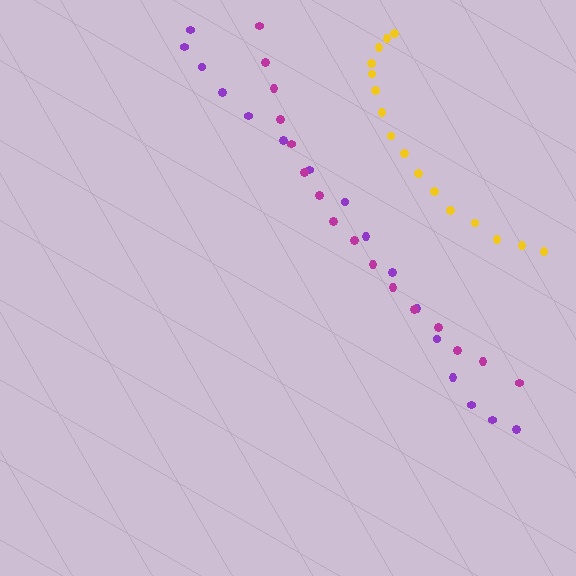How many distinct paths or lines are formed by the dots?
There are 3 distinct paths.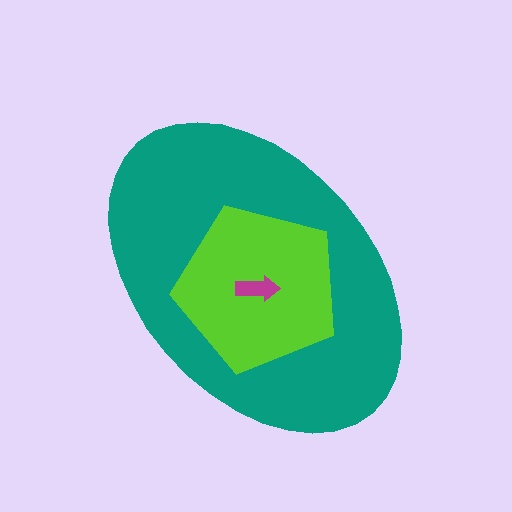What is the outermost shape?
The teal ellipse.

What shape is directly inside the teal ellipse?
The lime pentagon.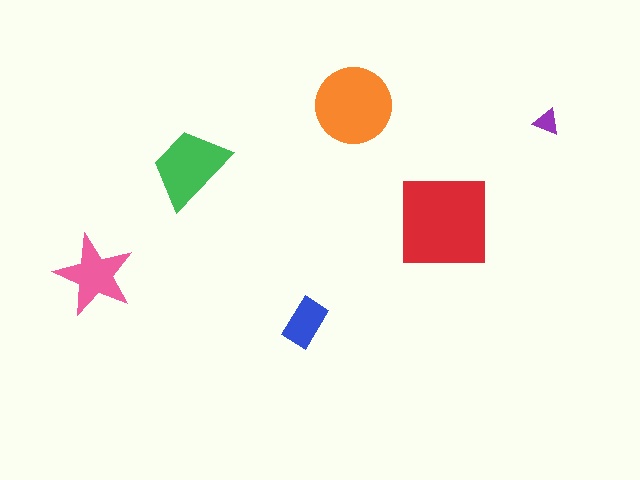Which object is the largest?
The red square.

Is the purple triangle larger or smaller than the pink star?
Smaller.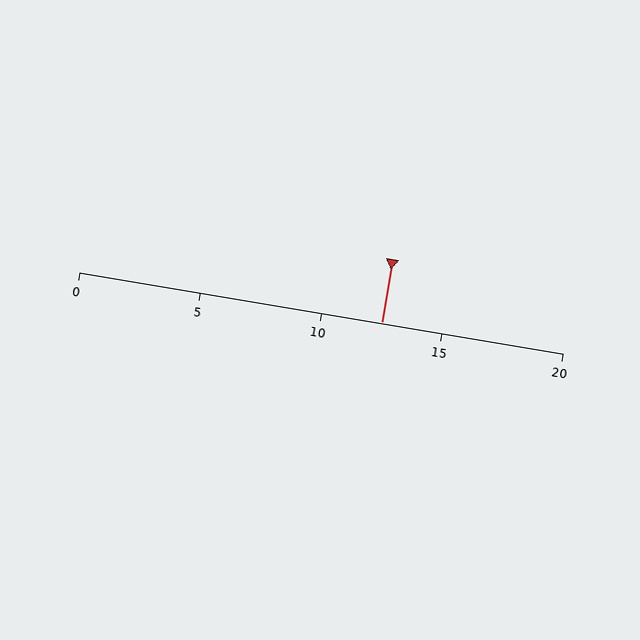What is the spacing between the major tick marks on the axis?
The major ticks are spaced 5 apart.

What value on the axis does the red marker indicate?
The marker indicates approximately 12.5.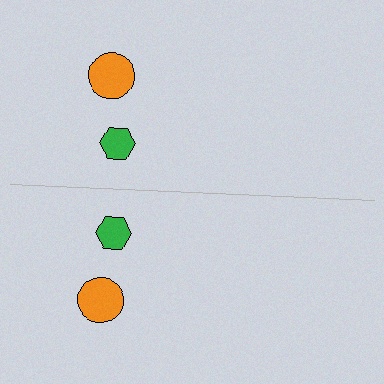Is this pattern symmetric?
Yes, this pattern has bilateral (reflection) symmetry.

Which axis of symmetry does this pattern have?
The pattern has a horizontal axis of symmetry running through the center of the image.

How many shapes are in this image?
There are 4 shapes in this image.